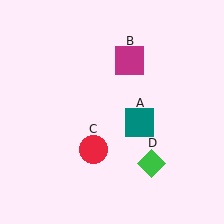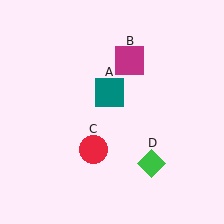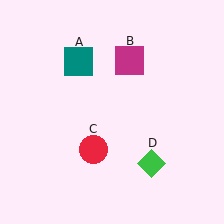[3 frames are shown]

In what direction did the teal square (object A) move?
The teal square (object A) moved up and to the left.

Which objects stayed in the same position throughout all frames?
Magenta square (object B) and red circle (object C) and green diamond (object D) remained stationary.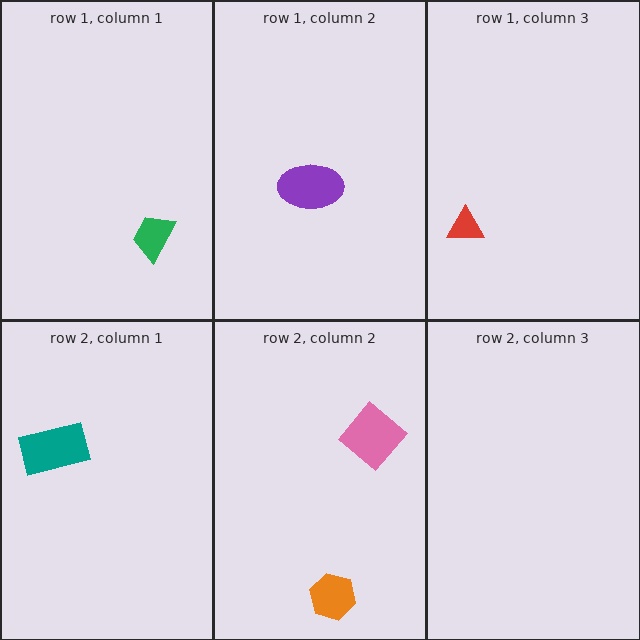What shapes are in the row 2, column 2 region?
The pink diamond, the orange hexagon.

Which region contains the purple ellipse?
The row 1, column 2 region.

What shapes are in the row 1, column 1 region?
The green trapezoid.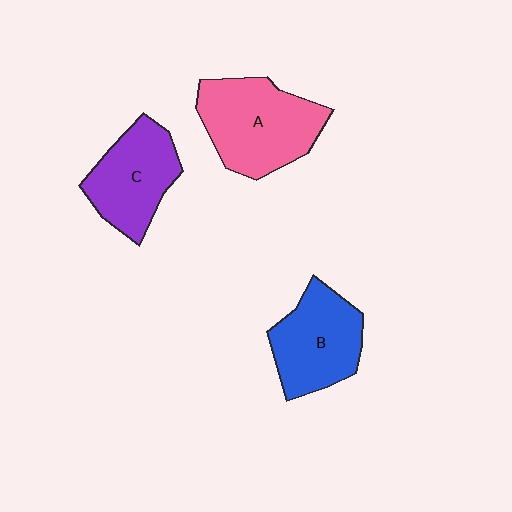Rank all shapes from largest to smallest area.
From largest to smallest: A (pink), B (blue), C (purple).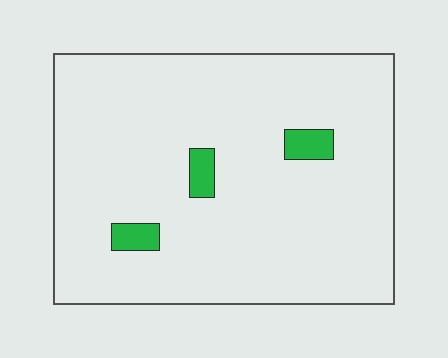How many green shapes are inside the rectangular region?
3.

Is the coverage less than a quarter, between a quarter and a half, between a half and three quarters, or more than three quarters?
Less than a quarter.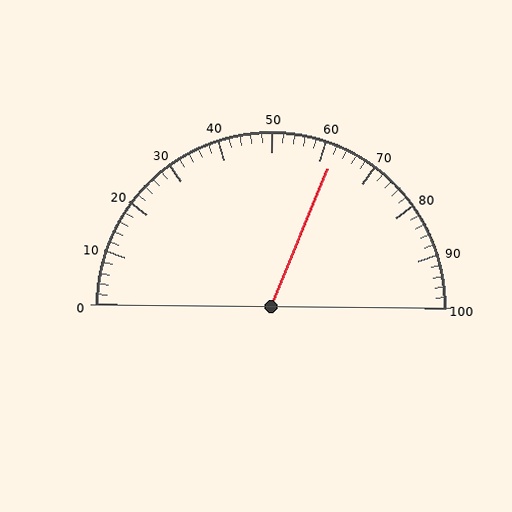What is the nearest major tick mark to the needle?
The nearest major tick mark is 60.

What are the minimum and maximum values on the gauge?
The gauge ranges from 0 to 100.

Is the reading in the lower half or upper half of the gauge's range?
The reading is in the upper half of the range (0 to 100).